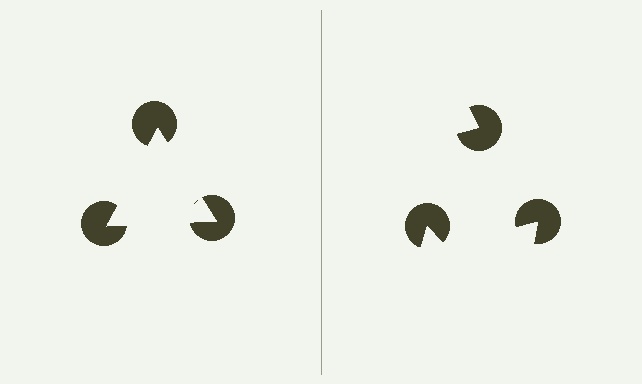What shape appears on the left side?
An illusory triangle.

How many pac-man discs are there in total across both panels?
6 — 3 on each side.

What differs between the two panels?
The pac-man discs are positioned identically on both sides; only the wedge orientations differ. On the left they align to a triangle; on the right they are misaligned.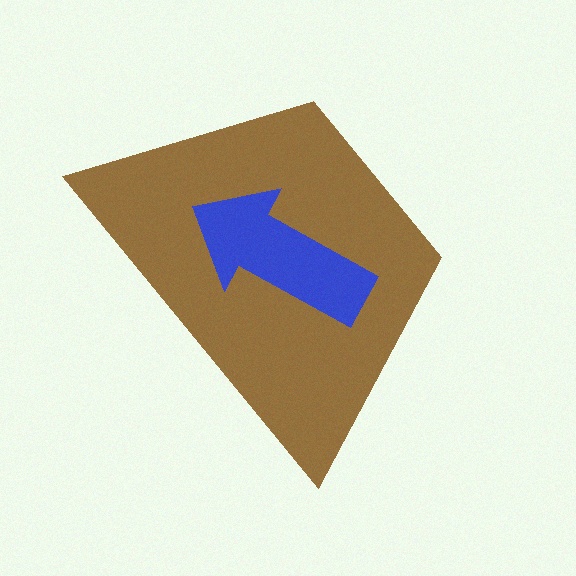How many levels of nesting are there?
2.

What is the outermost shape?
The brown trapezoid.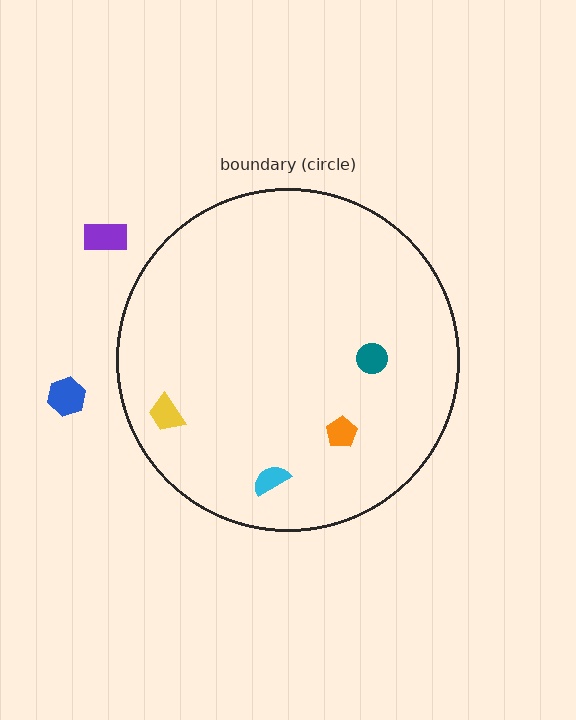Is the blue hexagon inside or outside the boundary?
Outside.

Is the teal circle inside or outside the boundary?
Inside.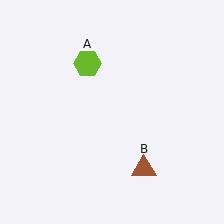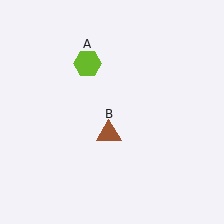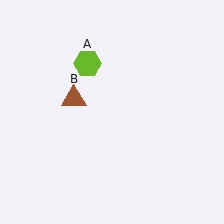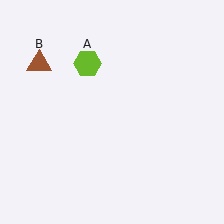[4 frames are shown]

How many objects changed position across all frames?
1 object changed position: brown triangle (object B).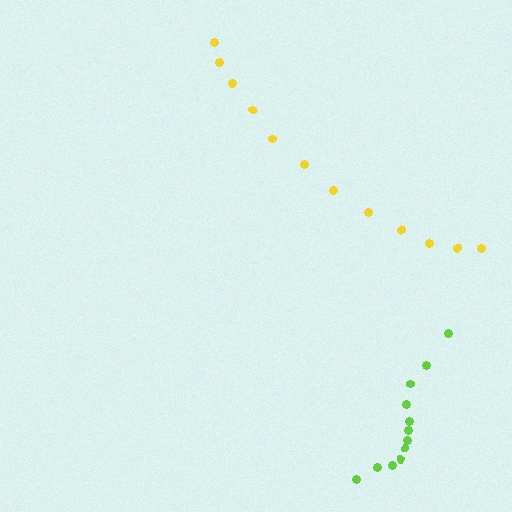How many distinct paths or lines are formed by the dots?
There are 2 distinct paths.